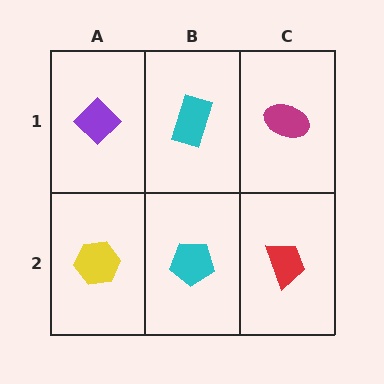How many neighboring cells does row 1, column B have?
3.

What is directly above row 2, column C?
A magenta ellipse.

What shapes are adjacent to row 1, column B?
A cyan pentagon (row 2, column B), a purple diamond (row 1, column A), a magenta ellipse (row 1, column C).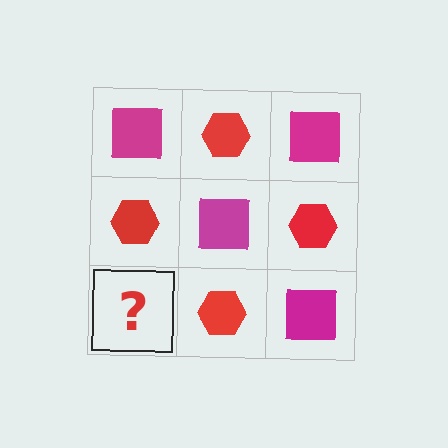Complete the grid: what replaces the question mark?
The question mark should be replaced with a magenta square.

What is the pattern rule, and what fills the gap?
The rule is that it alternates magenta square and red hexagon in a checkerboard pattern. The gap should be filled with a magenta square.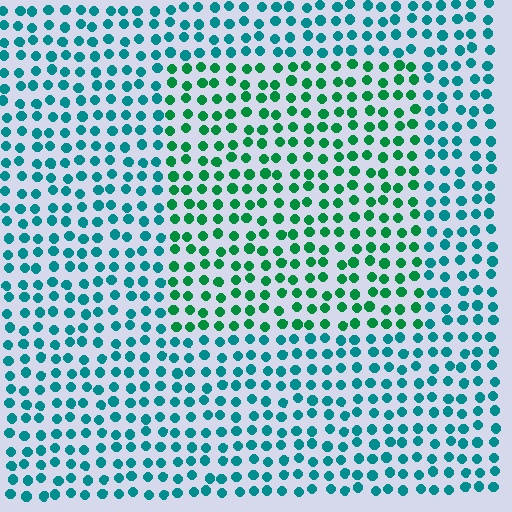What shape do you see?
I see a rectangle.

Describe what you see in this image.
The image is filled with small teal elements in a uniform arrangement. A rectangle-shaped region is visible where the elements are tinted to a slightly different hue, forming a subtle color boundary.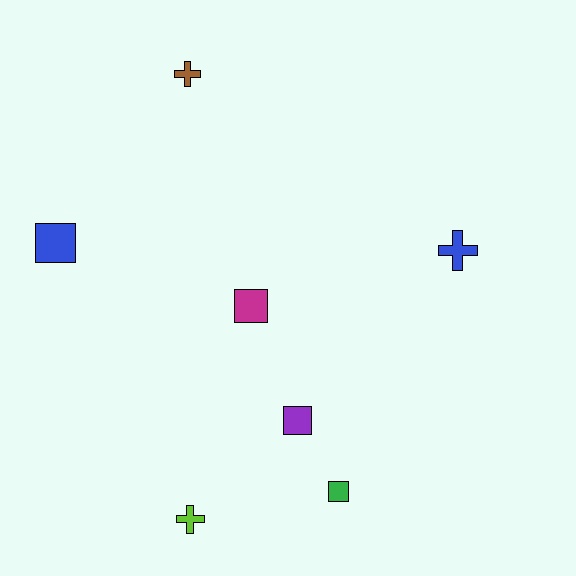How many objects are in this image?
There are 7 objects.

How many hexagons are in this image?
There are no hexagons.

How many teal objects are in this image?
There are no teal objects.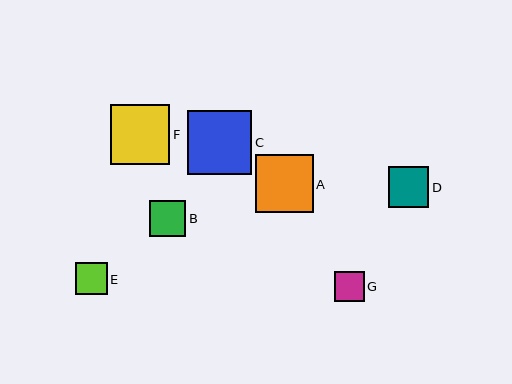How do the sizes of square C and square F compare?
Square C and square F are approximately the same size.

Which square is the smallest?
Square G is the smallest with a size of approximately 30 pixels.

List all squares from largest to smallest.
From largest to smallest: C, F, A, D, B, E, G.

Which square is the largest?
Square C is the largest with a size of approximately 64 pixels.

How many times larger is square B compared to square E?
Square B is approximately 1.1 times the size of square E.